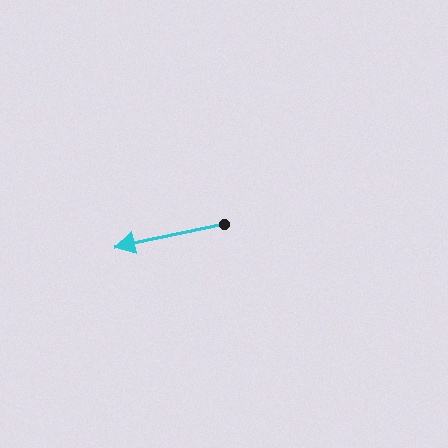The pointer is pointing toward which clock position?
Roughly 9 o'clock.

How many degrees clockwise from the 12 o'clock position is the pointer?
Approximately 258 degrees.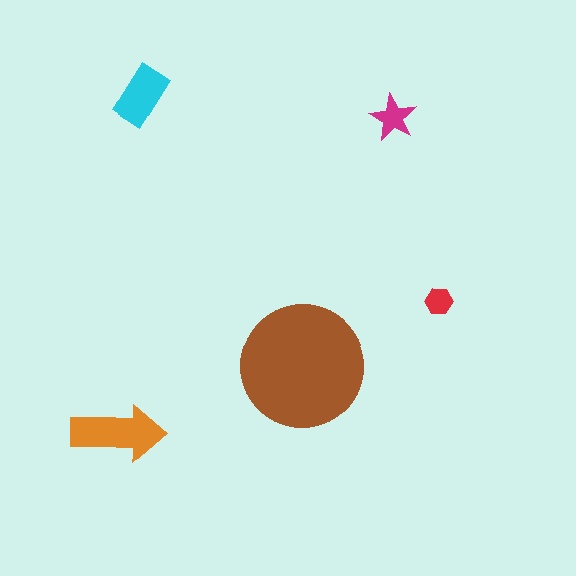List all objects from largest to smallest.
The brown circle, the orange arrow, the cyan rectangle, the magenta star, the red hexagon.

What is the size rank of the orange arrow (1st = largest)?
2nd.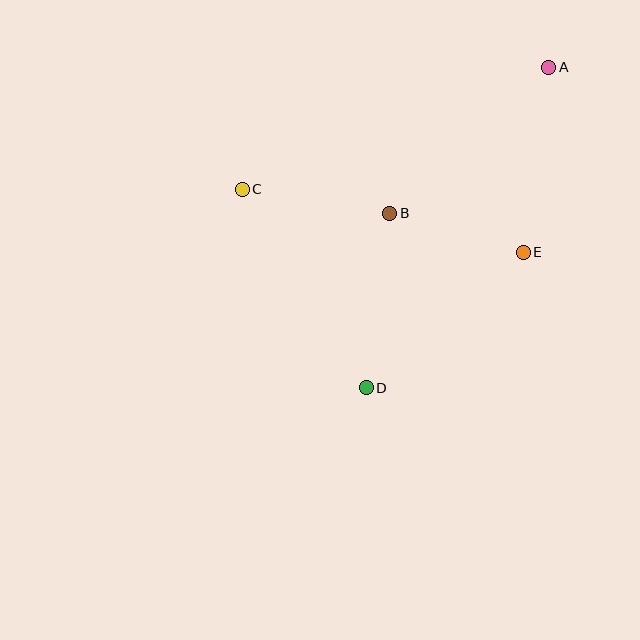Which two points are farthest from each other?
Points A and D are farthest from each other.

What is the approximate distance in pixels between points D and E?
The distance between D and E is approximately 207 pixels.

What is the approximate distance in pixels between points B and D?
The distance between B and D is approximately 176 pixels.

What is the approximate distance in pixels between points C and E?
The distance between C and E is approximately 288 pixels.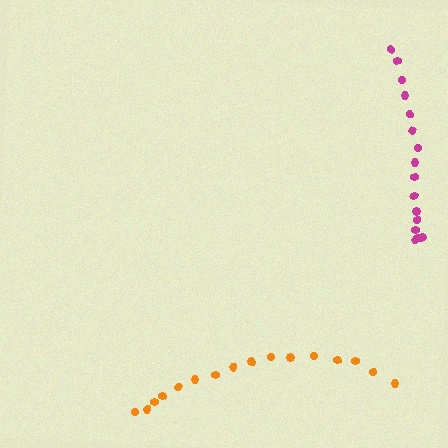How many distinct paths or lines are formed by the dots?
There are 2 distinct paths.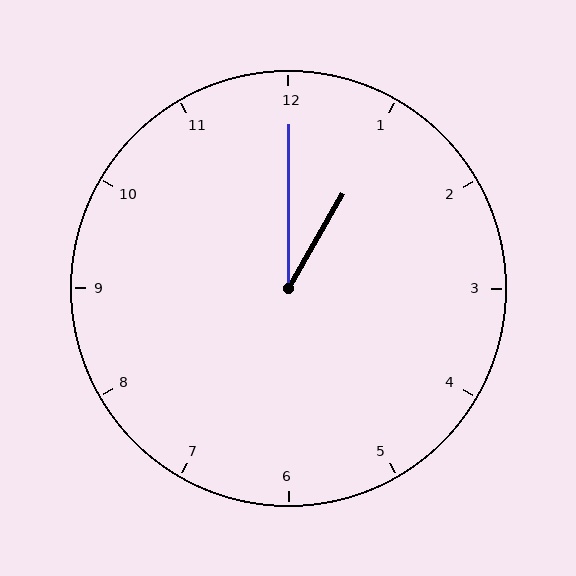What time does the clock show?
1:00.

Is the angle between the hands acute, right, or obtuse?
It is acute.